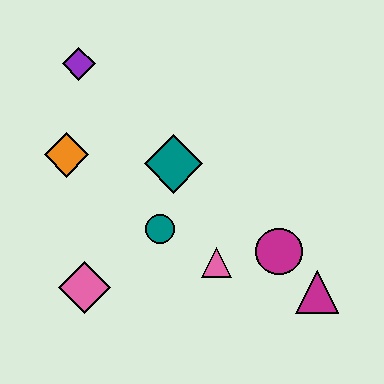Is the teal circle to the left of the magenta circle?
Yes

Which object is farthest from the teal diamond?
The magenta triangle is farthest from the teal diamond.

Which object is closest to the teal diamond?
The teal circle is closest to the teal diamond.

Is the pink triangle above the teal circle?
No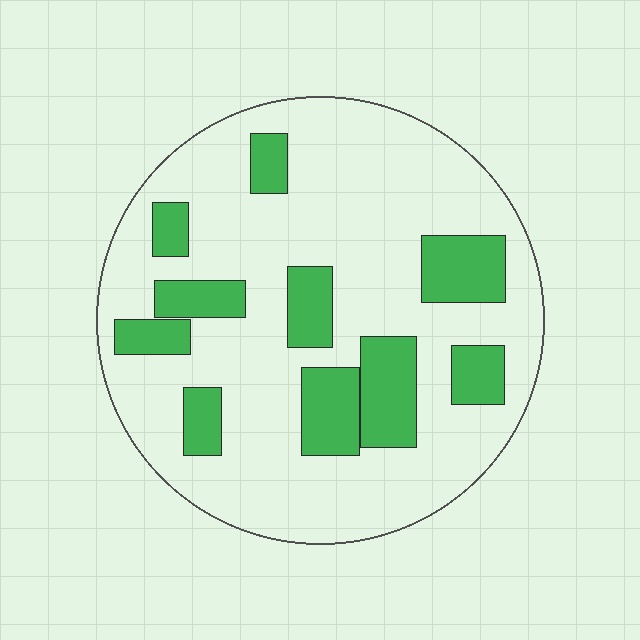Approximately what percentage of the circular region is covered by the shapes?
Approximately 25%.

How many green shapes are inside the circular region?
10.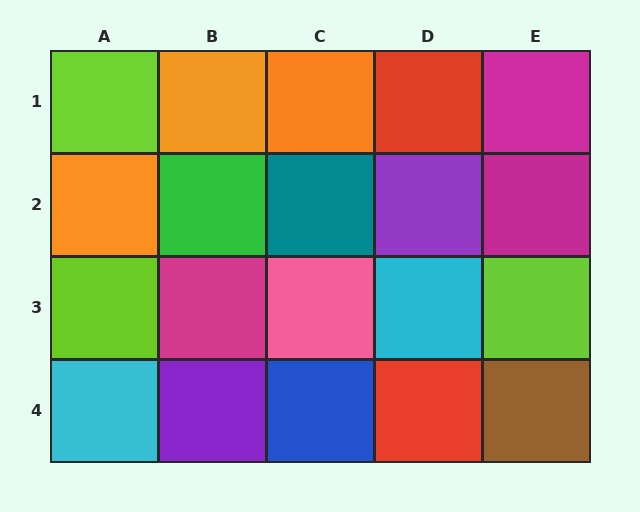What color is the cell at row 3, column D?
Cyan.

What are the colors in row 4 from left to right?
Cyan, purple, blue, red, brown.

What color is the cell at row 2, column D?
Purple.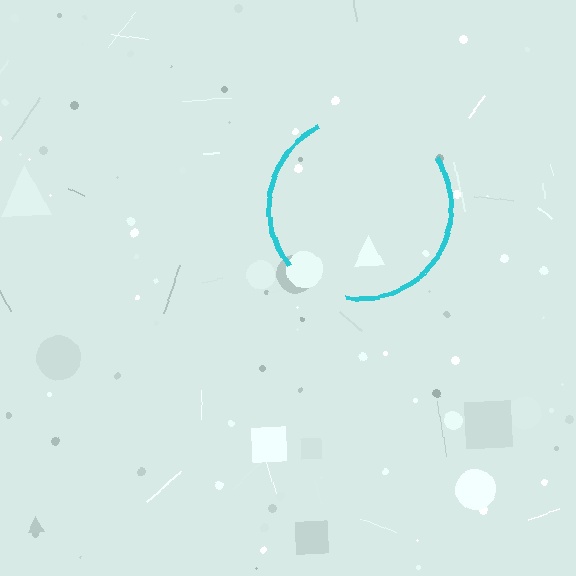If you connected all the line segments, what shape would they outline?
They would outline a circle.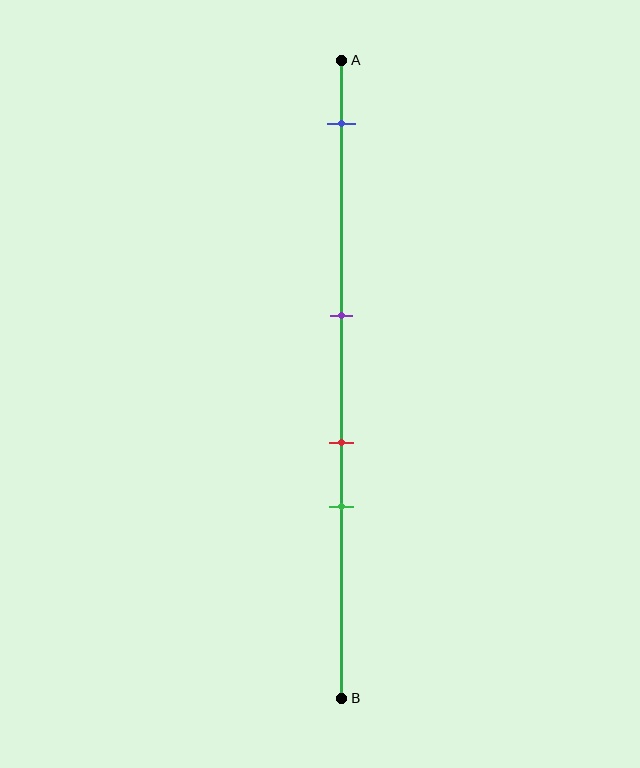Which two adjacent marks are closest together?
The red and green marks are the closest adjacent pair.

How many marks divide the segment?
There are 4 marks dividing the segment.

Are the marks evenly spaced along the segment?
No, the marks are not evenly spaced.